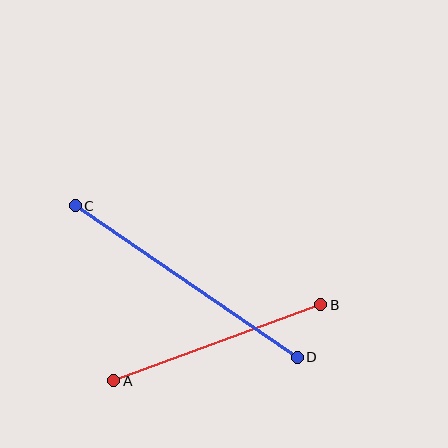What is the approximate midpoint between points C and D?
The midpoint is at approximately (186, 282) pixels.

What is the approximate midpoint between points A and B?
The midpoint is at approximately (217, 343) pixels.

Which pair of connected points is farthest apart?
Points C and D are farthest apart.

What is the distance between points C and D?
The distance is approximately 269 pixels.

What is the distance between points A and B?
The distance is approximately 220 pixels.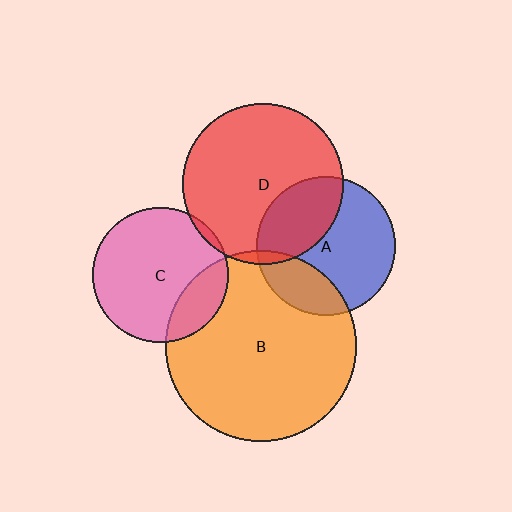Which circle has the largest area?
Circle B (orange).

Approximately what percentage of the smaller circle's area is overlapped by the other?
Approximately 5%.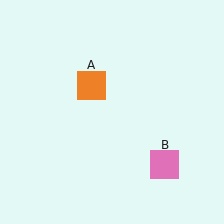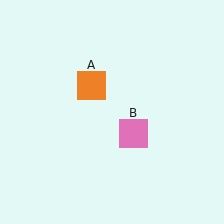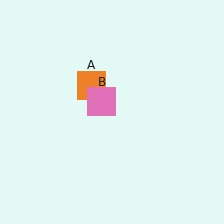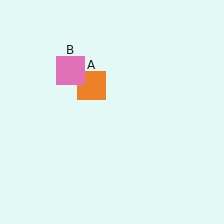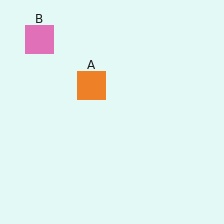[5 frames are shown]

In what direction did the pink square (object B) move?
The pink square (object B) moved up and to the left.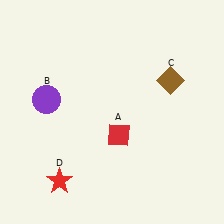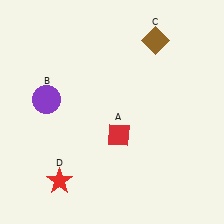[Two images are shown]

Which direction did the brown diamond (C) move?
The brown diamond (C) moved up.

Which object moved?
The brown diamond (C) moved up.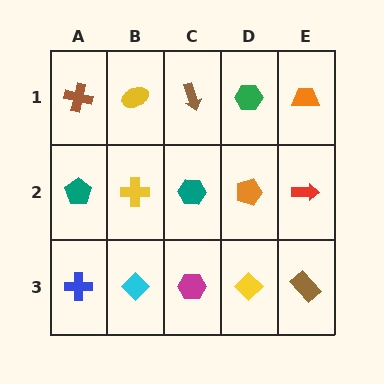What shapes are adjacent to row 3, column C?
A teal hexagon (row 2, column C), a cyan diamond (row 3, column B), a yellow diamond (row 3, column D).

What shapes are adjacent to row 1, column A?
A teal pentagon (row 2, column A), a yellow ellipse (row 1, column B).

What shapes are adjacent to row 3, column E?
A red arrow (row 2, column E), a yellow diamond (row 3, column D).